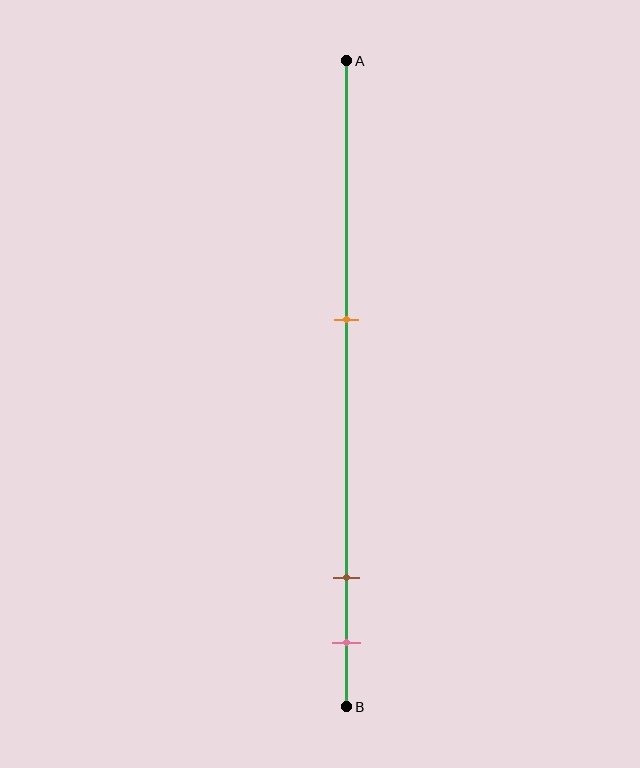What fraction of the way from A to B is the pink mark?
The pink mark is approximately 90% (0.9) of the way from A to B.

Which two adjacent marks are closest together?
The brown and pink marks are the closest adjacent pair.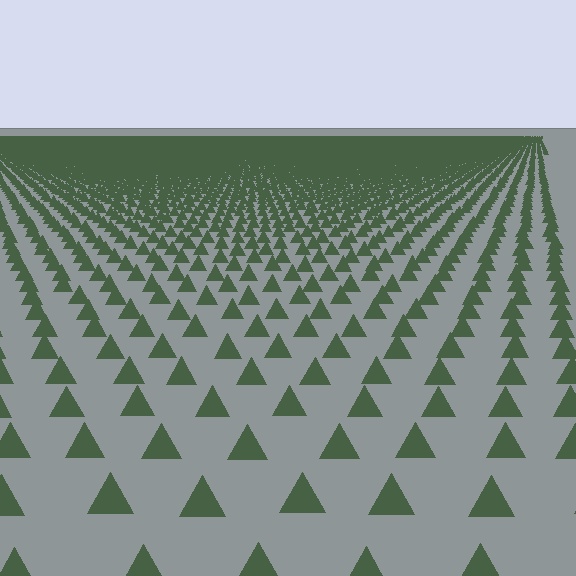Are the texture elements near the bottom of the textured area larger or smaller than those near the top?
Larger. Near the bottom, elements are closer to the viewer and appear at a bigger on-screen size.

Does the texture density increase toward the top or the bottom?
Density increases toward the top.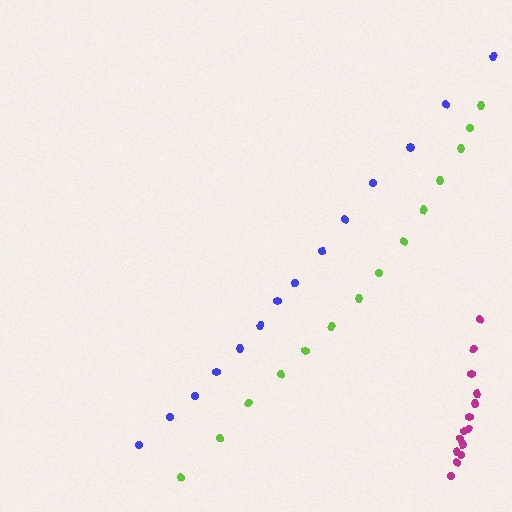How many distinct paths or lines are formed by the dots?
There are 3 distinct paths.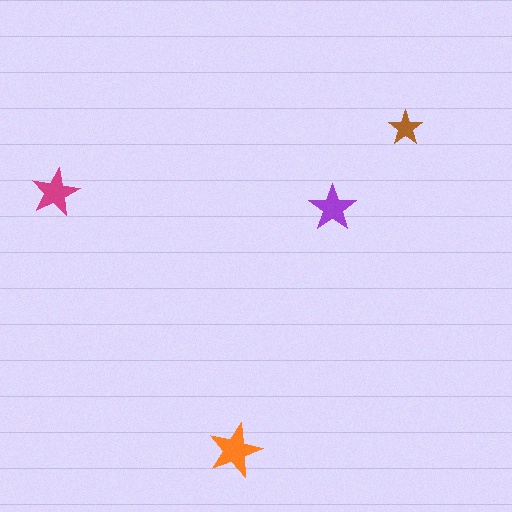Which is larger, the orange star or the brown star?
The orange one.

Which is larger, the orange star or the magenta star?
The orange one.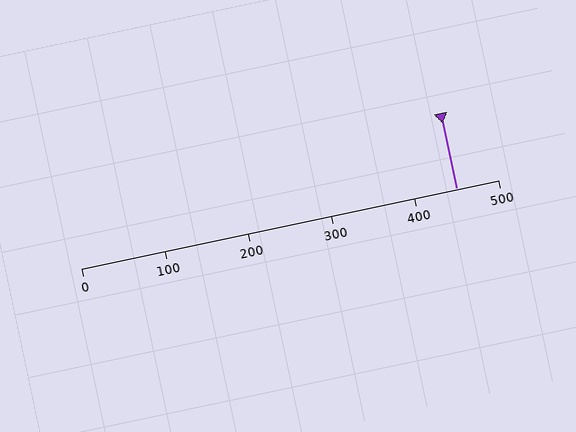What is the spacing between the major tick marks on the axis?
The major ticks are spaced 100 apart.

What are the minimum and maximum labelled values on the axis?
The axis runs from 0 to 500.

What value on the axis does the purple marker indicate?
The marker indicates approximately 450.